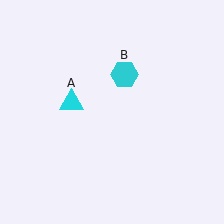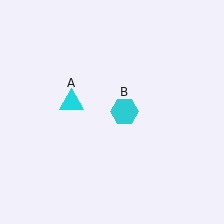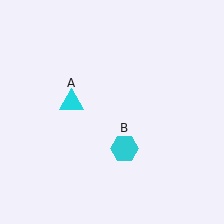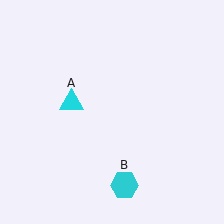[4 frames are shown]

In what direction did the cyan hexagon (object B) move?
The cyan hexagon (object B) moved down.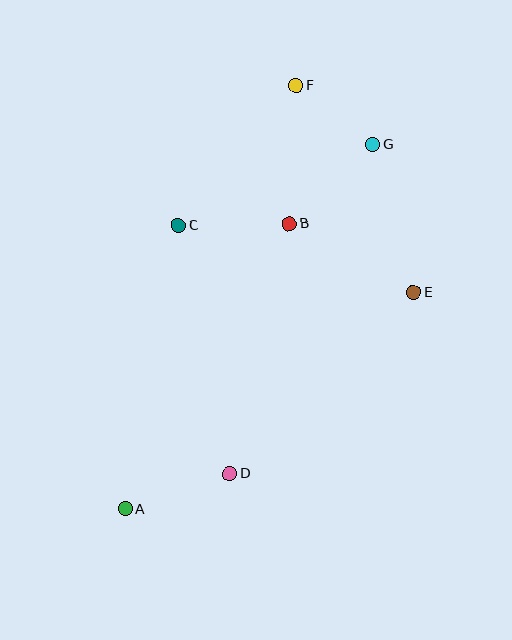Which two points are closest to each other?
Points F and G are closest to each other.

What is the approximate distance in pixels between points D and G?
The distance between D and G is approximately 359 pixels.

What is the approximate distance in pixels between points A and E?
The distance between A and E is approximately 360 pixels.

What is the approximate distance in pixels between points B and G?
The distance between B and G is approximately 115 pixels.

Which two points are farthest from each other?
Points A and F are farthest from each other.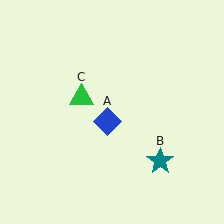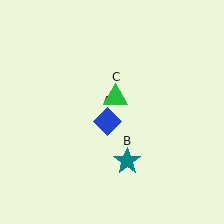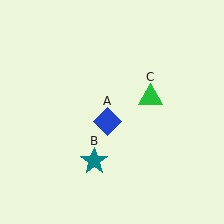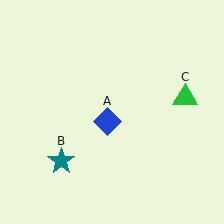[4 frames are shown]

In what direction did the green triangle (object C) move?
The green triangle (object C) moved right.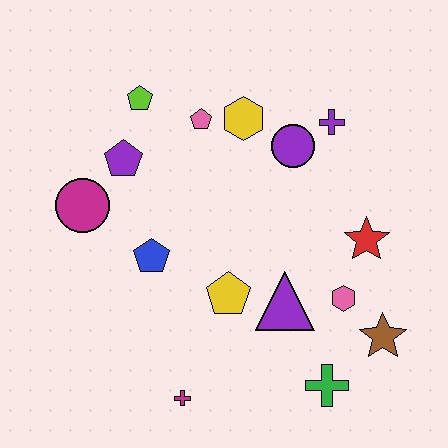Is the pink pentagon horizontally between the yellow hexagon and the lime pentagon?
Yes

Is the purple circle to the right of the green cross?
No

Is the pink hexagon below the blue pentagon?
Yes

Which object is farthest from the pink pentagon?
The green cross is farthest from the pink pentagon.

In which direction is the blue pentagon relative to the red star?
The blue pentagon is to the left of the red star.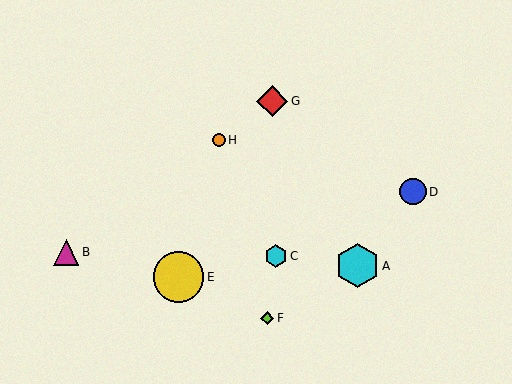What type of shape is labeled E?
Shape E is a yellow circle.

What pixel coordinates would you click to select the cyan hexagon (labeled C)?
Click at (276, 256) to select the cyan hexagon C.